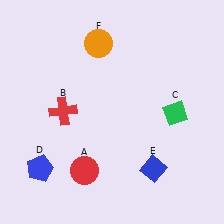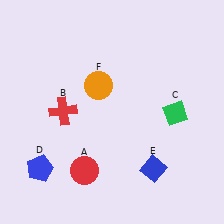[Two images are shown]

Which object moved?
The orange circle (F) moved down.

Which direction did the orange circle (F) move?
The orange circle (F) moved down.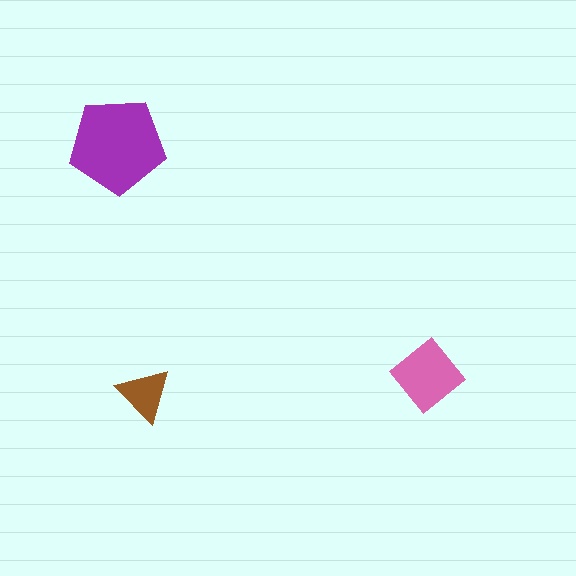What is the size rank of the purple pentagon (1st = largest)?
1st.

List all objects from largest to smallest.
The purple pentagon, the pink diamond, the brown triangle.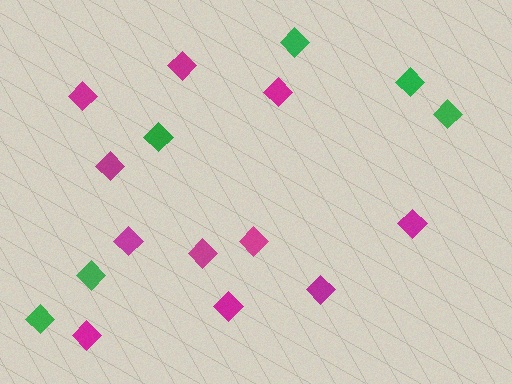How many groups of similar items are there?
There are 2 groups: one group of green diamonds (6) and one group of magenta diamonds (11).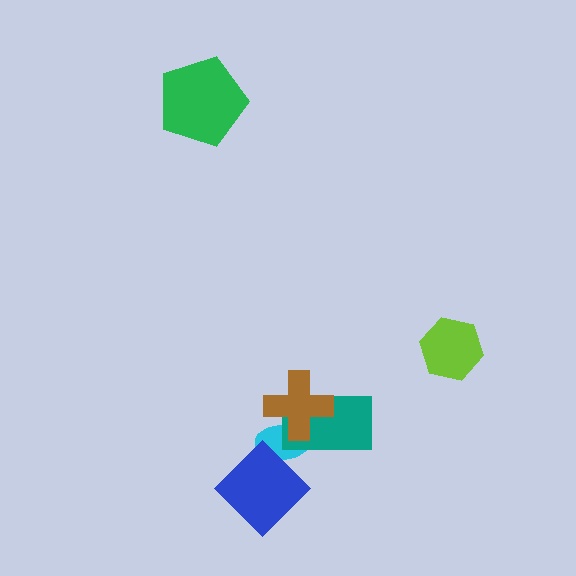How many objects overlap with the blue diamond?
1 object overlaps with the blue diamond.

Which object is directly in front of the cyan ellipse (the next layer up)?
The blue diamond is directly in front of the cyan ellipse.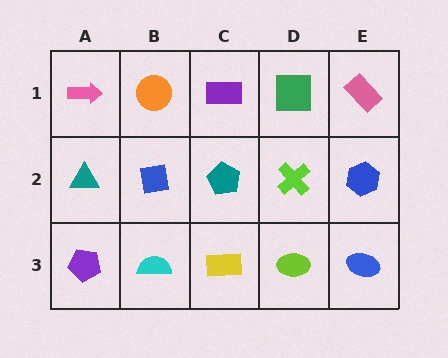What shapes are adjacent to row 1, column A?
A teal triangle (row 2, column A), an orange circle (row 1, column B).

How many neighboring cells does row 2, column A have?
3.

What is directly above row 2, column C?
A purple rectangle.